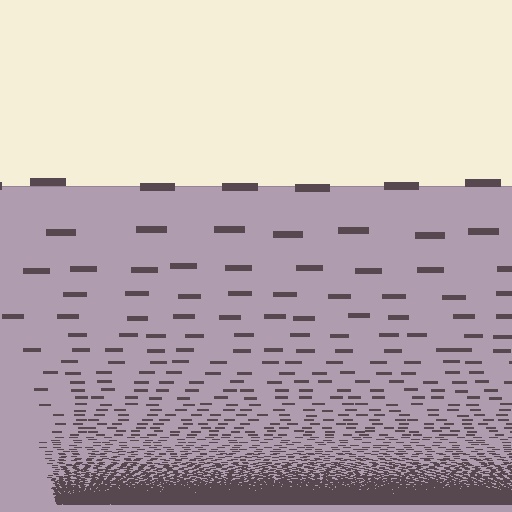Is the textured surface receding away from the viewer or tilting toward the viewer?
The surface appears to tilt toward the viewer. Texture elements get larger and sparser toward the top.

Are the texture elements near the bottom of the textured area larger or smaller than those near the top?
Smaller. The gradient is inverted — elements near the bottom are smaller and denser.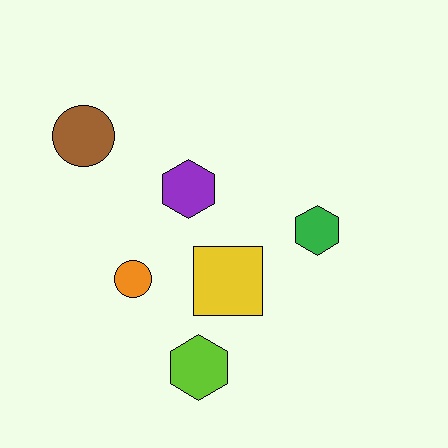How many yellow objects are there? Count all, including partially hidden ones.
There is 1 yellow object.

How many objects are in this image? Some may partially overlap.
There are 6 objects.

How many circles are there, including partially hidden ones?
There are 2 circles.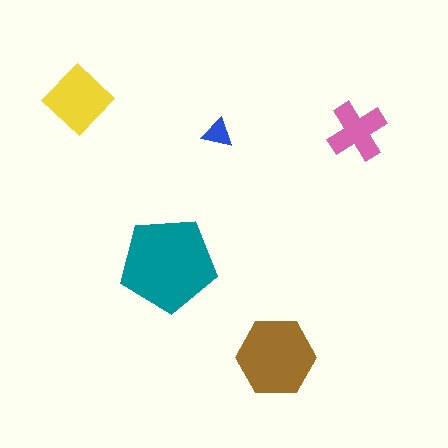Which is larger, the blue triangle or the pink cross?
The pink cross.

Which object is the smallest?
The blue triangle.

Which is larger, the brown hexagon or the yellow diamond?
The brown hexagon.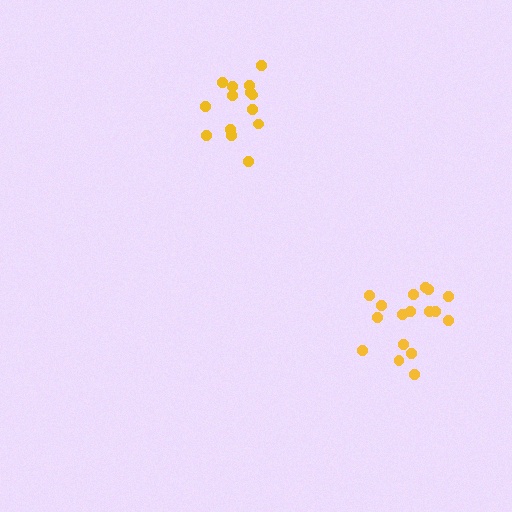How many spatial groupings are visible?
There are 2 spatial groupings.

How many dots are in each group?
Group 1: 14 dots, Group 2: 17 dots (31 total).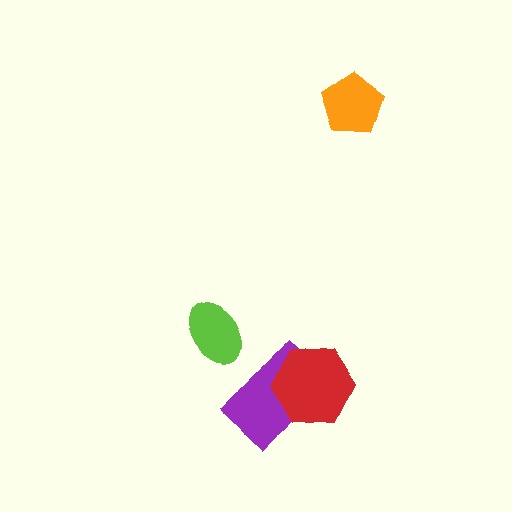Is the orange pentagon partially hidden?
No, no other shape covers it.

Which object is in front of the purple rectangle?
The red hexagon is in front of the purple rectangle.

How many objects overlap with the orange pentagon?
0 objects overlap with the orange pentagon.